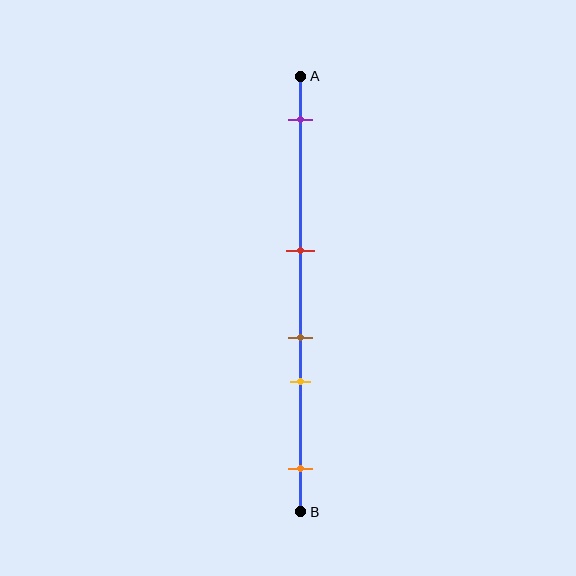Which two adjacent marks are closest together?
The brown and yellow marks are the closest adjacent pair.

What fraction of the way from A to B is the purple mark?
The purple mark is approximately 10% (0.1) of the way from A to B.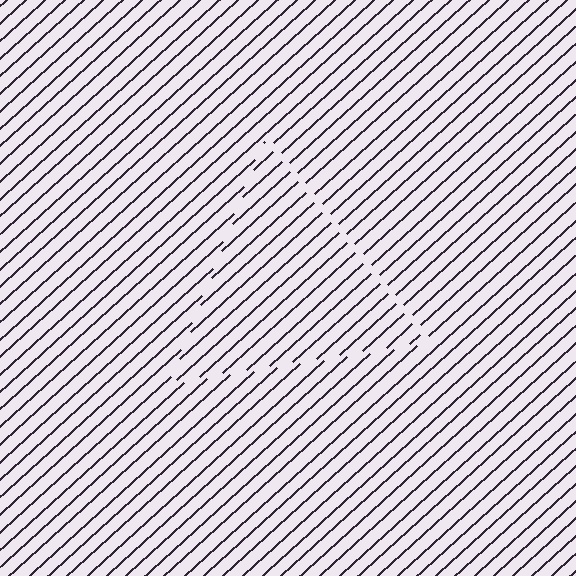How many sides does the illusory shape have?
3 sides — the line-ends trace a triangle.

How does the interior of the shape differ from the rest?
The interior of the shape contains the same grating, shifted by half a period — the contour is defined by the phase discontinuity where line-ends from the inner and outer gratings abut.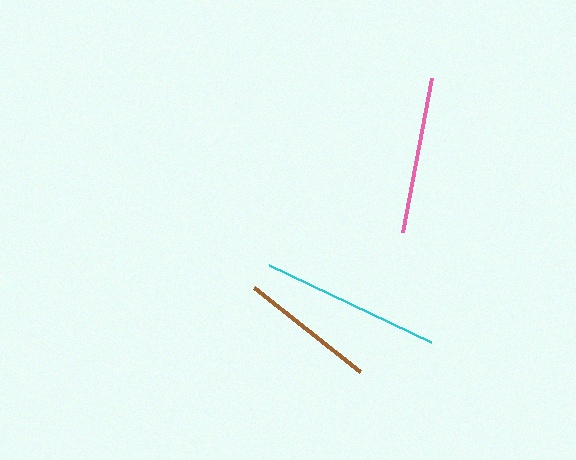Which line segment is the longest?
The cyan line is the longest at approximately 180 pixels.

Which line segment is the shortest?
The brown line is the shortest at approximately 135 pixels.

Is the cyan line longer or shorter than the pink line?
The cyan line is longer than the pink line.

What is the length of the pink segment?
The pink segment is approximately 156 pixels long.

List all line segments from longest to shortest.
From longest to shortest: cyan, pink, brown.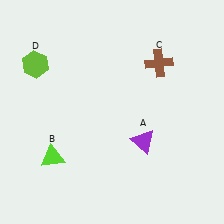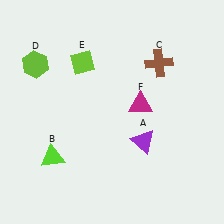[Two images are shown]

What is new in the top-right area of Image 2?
A magenta triangle (F) was added in the top-right area of Image 2.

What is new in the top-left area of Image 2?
A lime diamond (E) was added in the top-left area of Image 2.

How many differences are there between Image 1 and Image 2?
There are 2 differences between the two images.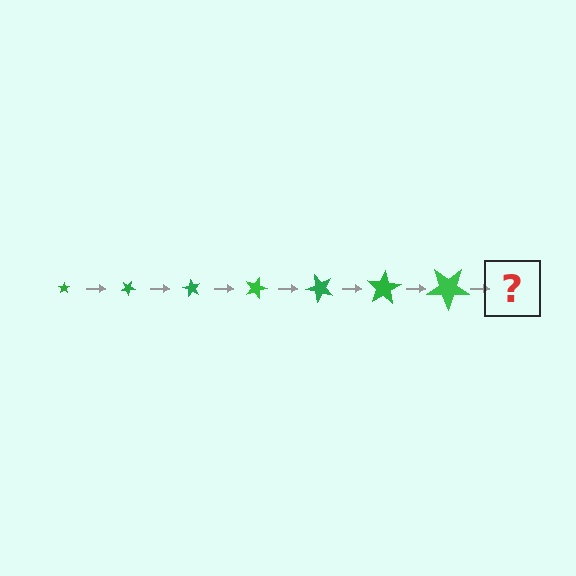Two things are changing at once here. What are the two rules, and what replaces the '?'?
The two rules are that the star grows larger each step and it rotates 30 degrees each step. The '?' should be a star, larger than the previous one and rotated 210 degrees from the start.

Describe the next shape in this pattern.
It should be a star, larger than the previous one and rotated 210 degrees from the start.